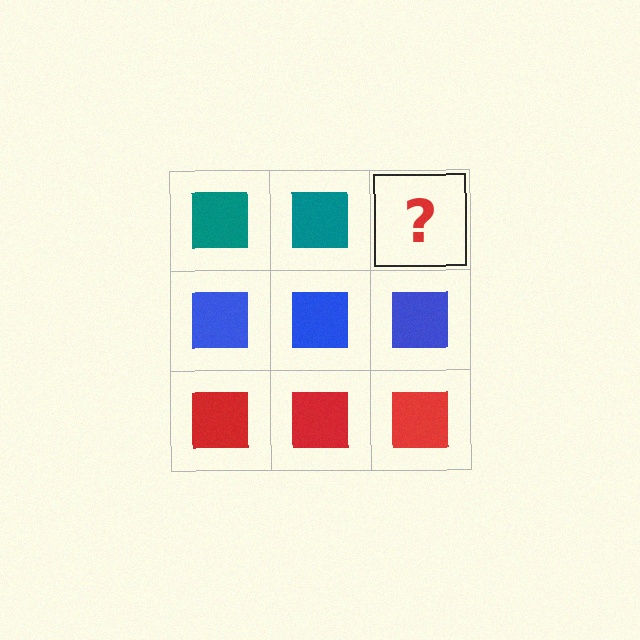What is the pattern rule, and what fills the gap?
The rule is that each row has a consistent color. The gap should be filled with a teal square.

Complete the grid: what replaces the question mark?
The question mark should be replaced with a teal square.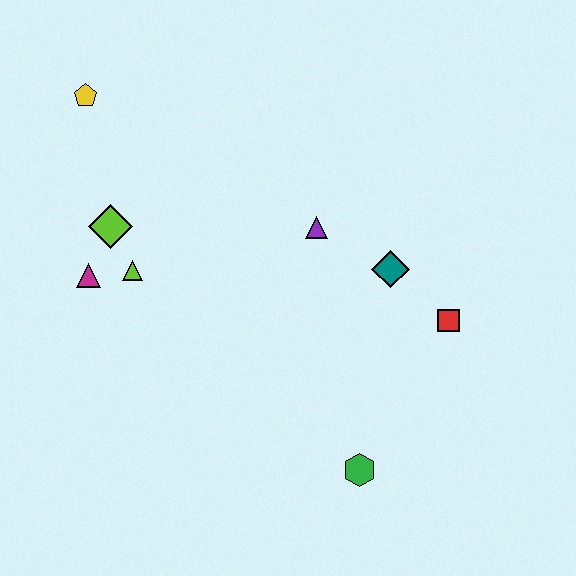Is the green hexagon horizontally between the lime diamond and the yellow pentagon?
No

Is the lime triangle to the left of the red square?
Yes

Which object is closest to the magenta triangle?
The lime triangle is closest to the magenta triangle.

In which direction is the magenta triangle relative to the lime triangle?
The magenta triangle is to the left of the lime triangle.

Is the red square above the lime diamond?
No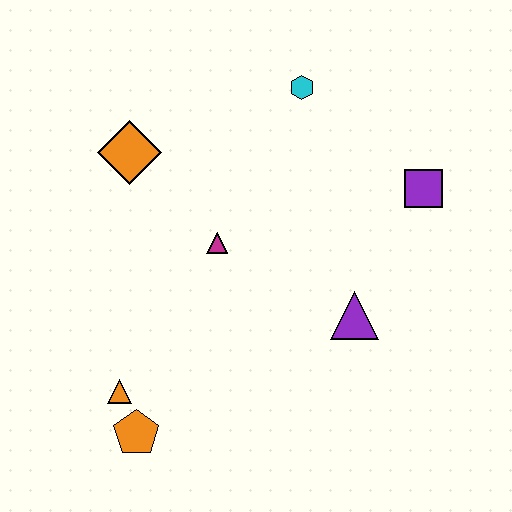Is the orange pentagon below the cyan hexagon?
Yes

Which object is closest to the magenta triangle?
The orange diamond is closest to the magenta triangle.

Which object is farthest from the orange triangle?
The purple square is farthest from the orange triangle.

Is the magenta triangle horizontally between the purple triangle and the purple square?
No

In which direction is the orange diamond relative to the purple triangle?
The orange diamond is to the left of the purple triangle.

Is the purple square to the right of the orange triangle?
Yes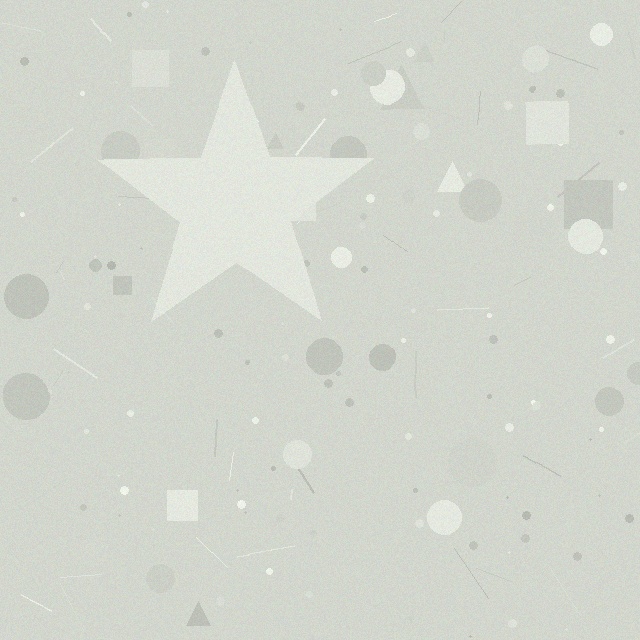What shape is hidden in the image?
A star is hidden in the image.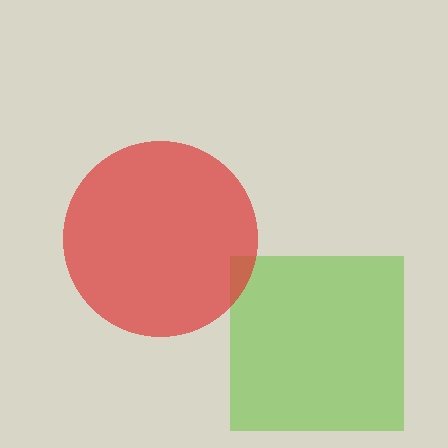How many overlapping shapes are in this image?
There are 2 overlapping shapes in the image.